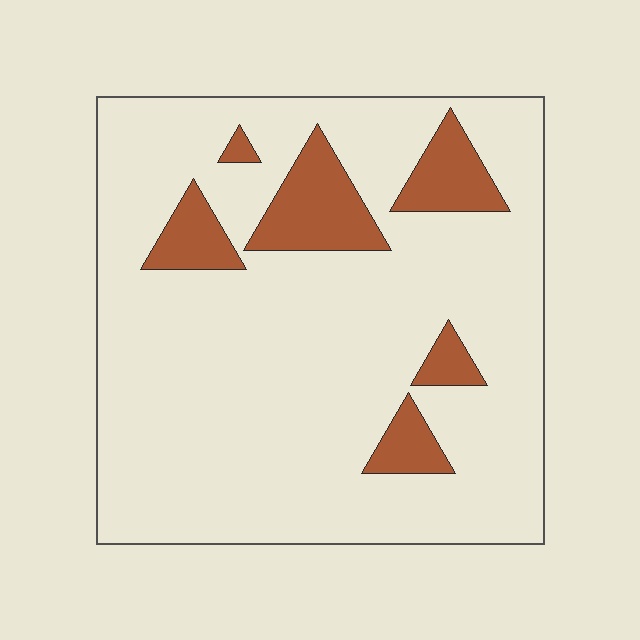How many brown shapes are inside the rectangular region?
6.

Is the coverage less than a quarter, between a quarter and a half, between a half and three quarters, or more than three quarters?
Less than a quarter.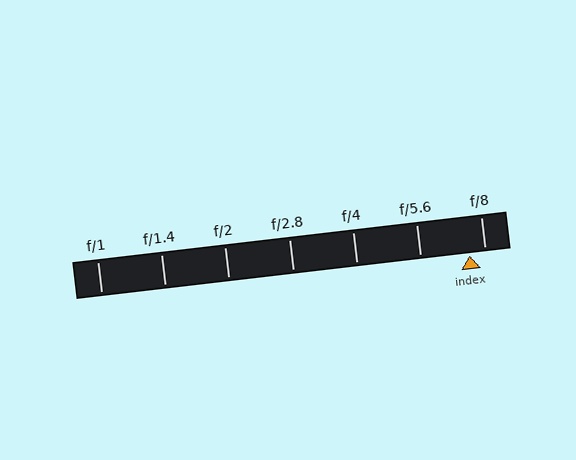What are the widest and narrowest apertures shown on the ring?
The widest aperture shown is f/1 and the narrowest is f/8.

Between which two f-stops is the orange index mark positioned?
The index mark is between f/5.6 and f/8.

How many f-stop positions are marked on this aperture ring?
There are 7 f-stop positions marked.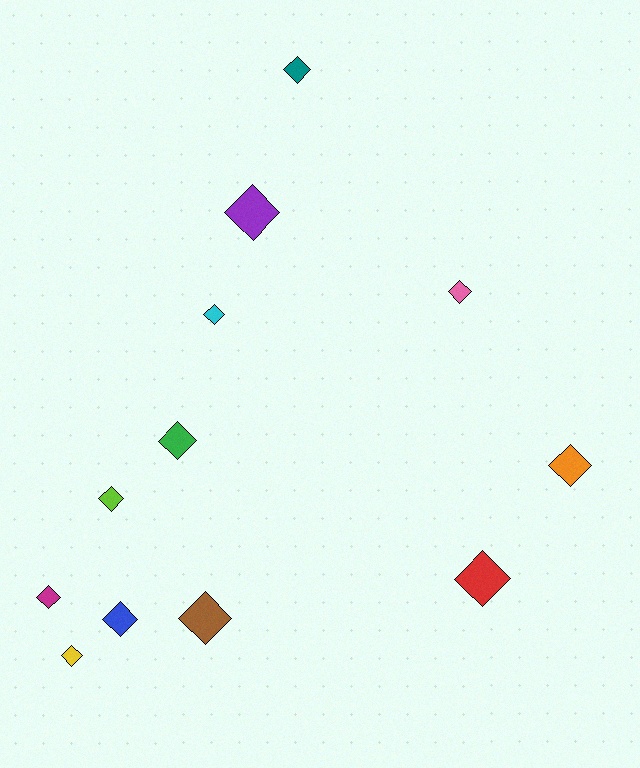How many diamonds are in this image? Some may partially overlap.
There are 12 diamonds.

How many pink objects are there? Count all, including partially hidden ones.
There is 1 pink object.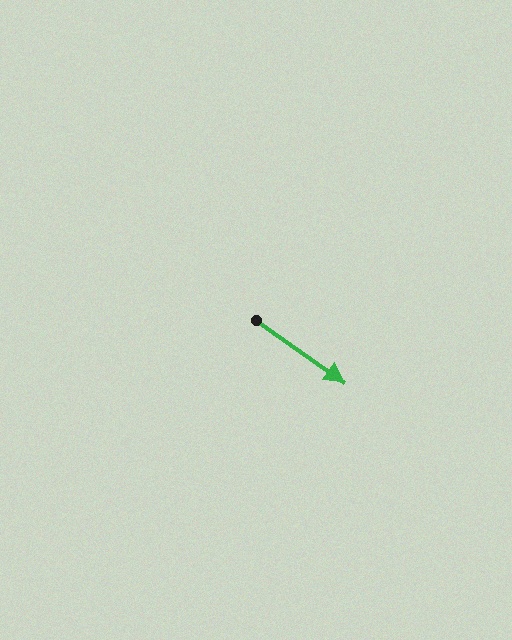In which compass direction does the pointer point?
Southeast.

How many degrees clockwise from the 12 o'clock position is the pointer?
Approximately 125 degrees.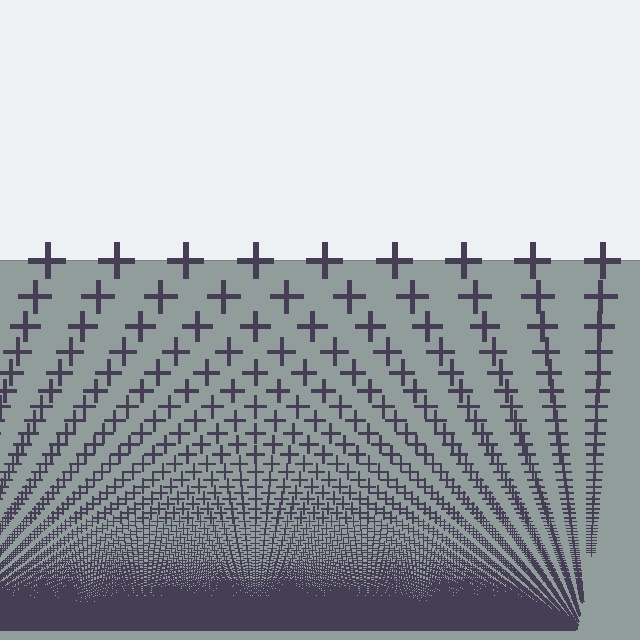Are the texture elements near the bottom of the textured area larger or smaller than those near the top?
Smaller. The gradient is inverted — elements near the bottom are smaller and denser.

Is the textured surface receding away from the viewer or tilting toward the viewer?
The surface appears to tilt toward the viewer. Texture elements get larger and sparser toward the top.